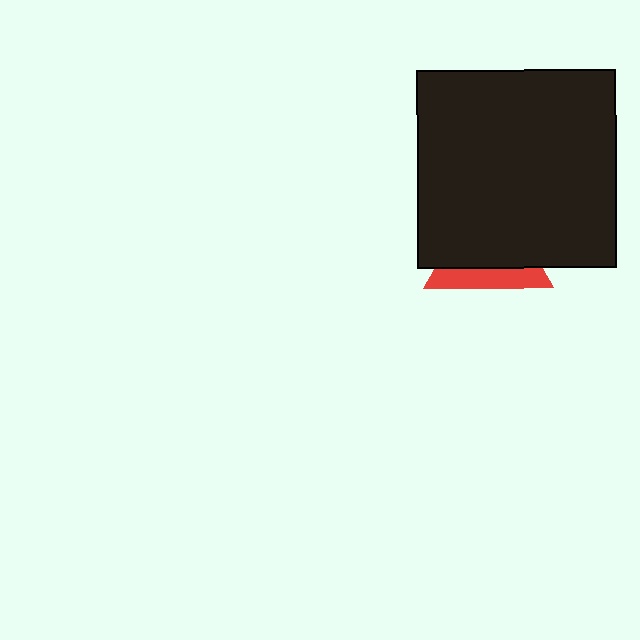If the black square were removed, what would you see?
You would see the complete red triangle.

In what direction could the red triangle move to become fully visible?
The red triangle could move down. That would shift it out from behind the black square entirely.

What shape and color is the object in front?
The object in front is a black square.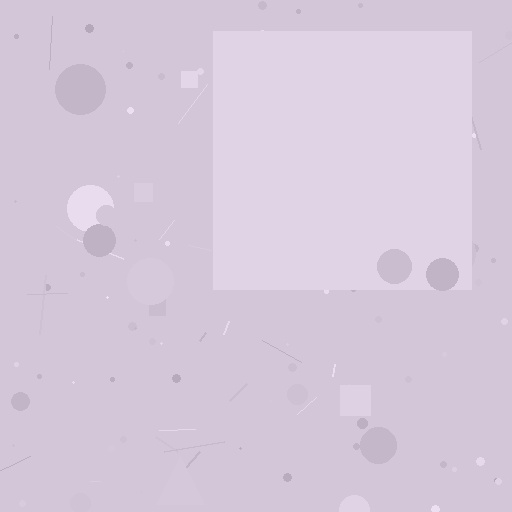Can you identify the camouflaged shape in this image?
The camouflaged shape is a square.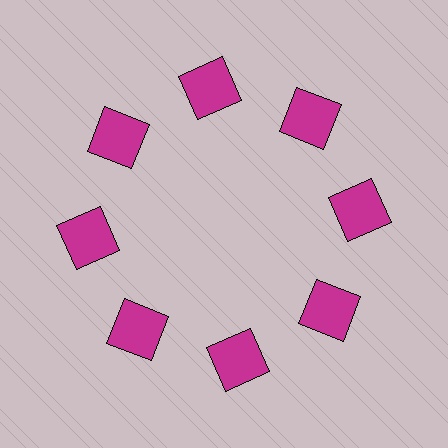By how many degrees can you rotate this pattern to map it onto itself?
The pattern maps onto itself every 45 degrees of rotation.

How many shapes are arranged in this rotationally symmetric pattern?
There are 8 shapes, arranged in 8 groups of 1.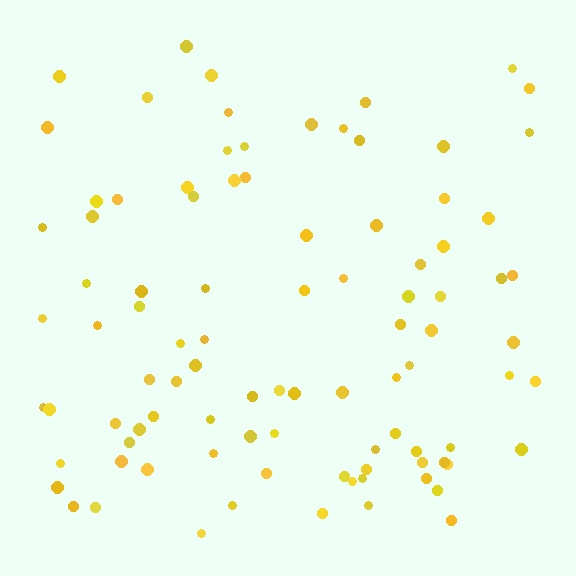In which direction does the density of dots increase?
From top to bottom, with the bottom side densest.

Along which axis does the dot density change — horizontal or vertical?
Vertical.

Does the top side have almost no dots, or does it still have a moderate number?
Still a moderate number, just noticeably fewer than the bottom.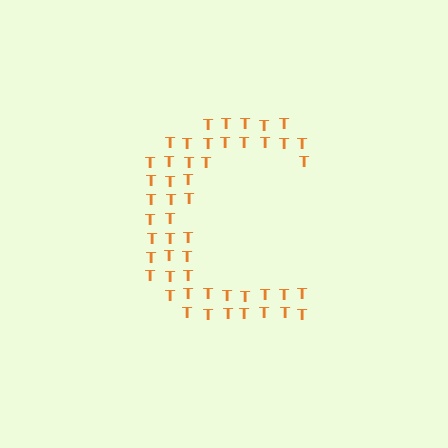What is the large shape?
The large shape is the letter C.